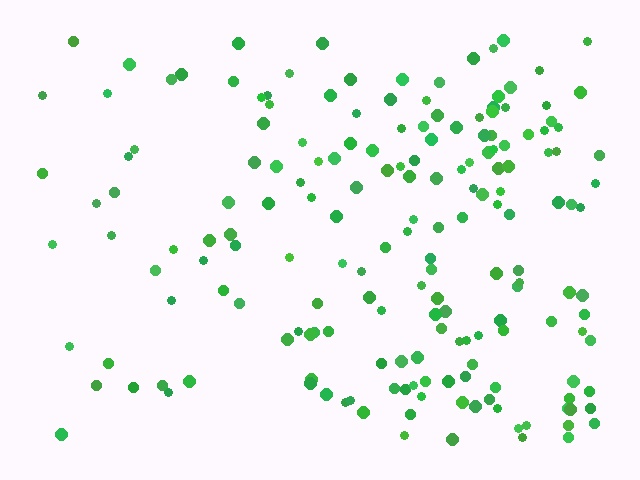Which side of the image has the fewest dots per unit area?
The left.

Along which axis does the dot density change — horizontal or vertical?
Horizontal.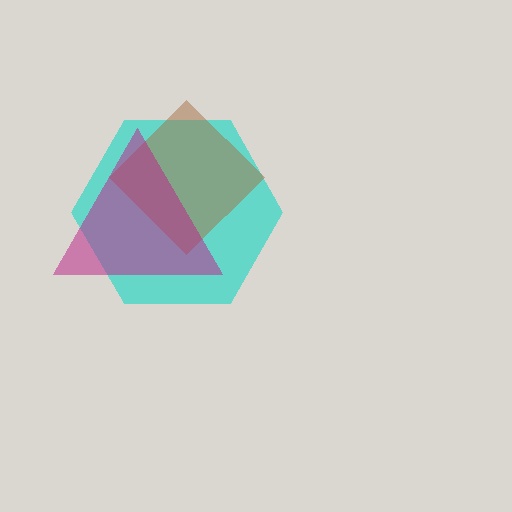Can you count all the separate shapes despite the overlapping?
Yes, there are 3 separate shapes.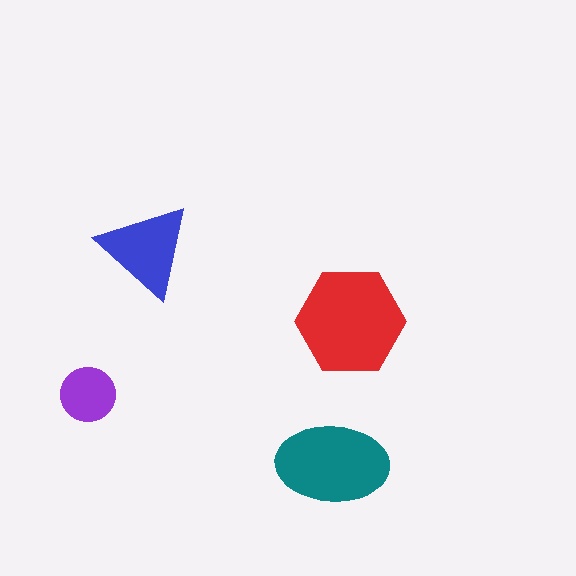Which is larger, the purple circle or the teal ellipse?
The teal ellipse.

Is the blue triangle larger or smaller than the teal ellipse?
Smaller.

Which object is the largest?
The red hexagon.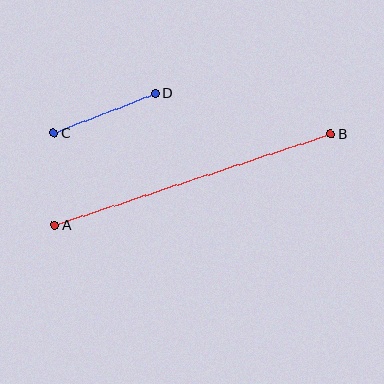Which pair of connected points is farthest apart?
Points A and B are farthest apart.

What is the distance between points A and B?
The distance is approximately 290 pixels.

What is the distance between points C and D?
The distance is approximately 109 pixels.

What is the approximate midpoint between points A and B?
The midpoint is at approximately (193, 179) pixels.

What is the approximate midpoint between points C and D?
The midpoint is at approximately (104, 113) pixels.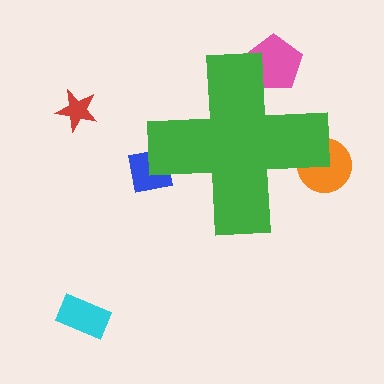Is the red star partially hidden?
No, the red star is fully visible.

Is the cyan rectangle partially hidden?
No, the cyan rectangle is fully visible.